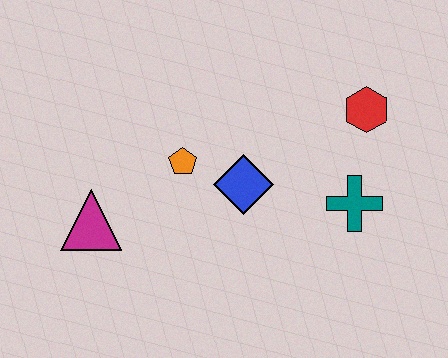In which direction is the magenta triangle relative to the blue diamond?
The magenta triangle is to the left of the blue diamond.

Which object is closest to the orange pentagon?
The blue diamond is closest to the orange pentagon.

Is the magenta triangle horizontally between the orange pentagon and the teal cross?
No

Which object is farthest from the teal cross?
The magenta triangle is farthest from the teal cross.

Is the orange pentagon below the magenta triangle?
No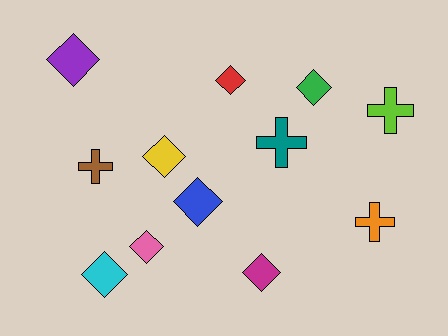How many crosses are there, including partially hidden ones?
There are 4 crosses.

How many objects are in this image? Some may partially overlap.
There are 12 objects.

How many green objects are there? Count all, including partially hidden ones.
There is 1 green object.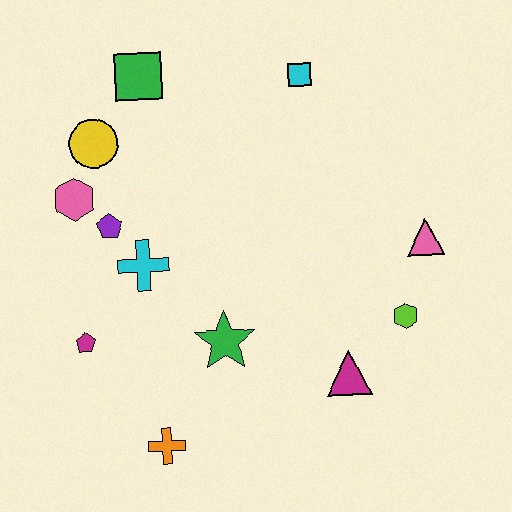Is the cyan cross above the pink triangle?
No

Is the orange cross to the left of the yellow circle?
No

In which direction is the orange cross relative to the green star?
The orange cross is below the green star.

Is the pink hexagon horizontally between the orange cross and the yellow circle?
No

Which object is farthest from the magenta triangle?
The green square is farthest from the magenta triangle.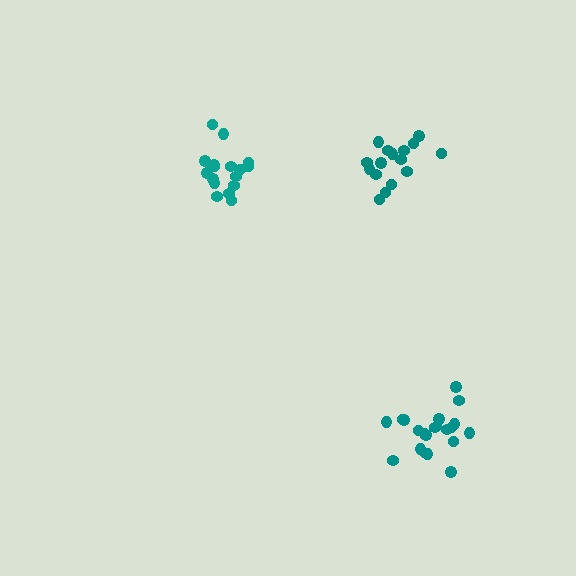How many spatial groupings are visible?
There are 3 spatial groupings.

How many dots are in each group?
Group 1: 18 dots, Group 2: 16 dots, Group 3: 21 dots (55 total).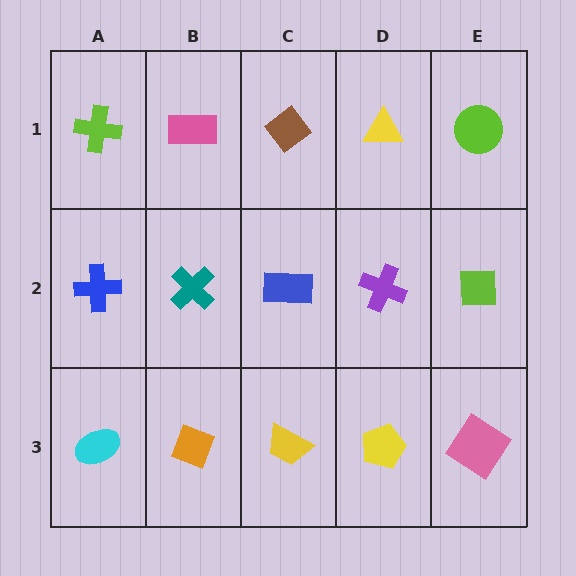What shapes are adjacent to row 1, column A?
A blue cross (row 2, column A), a pink rectangle (row 1, column B).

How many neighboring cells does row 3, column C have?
3.